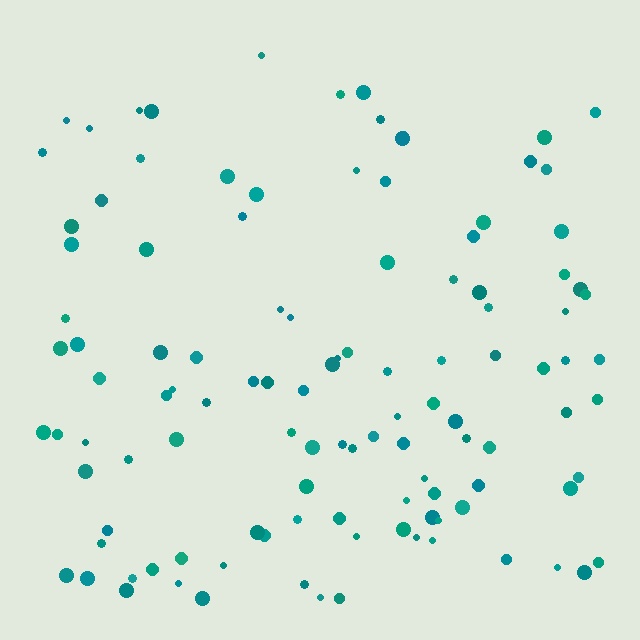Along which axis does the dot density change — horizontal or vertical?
Vertical.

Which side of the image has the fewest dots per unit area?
The top.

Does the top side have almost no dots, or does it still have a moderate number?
Still a moderate number, just noticeably fewer than the bottom.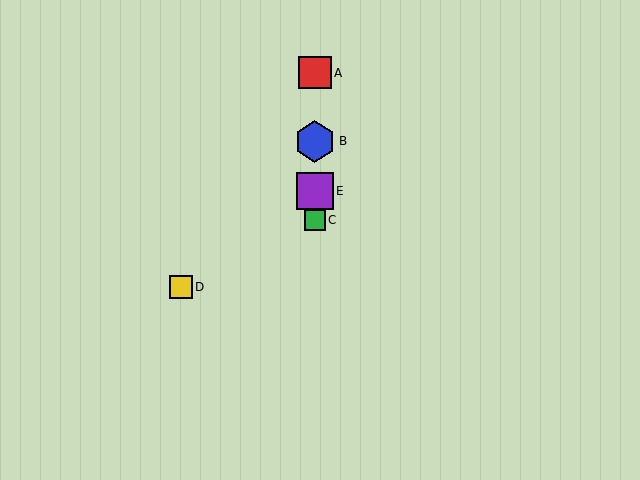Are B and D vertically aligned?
No, B is at x≈315 and D is at x≈181.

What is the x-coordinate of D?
Object D is at x≈181.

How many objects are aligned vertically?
4 objects (A, B, C, E) are aligned vertically.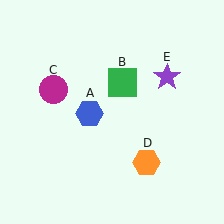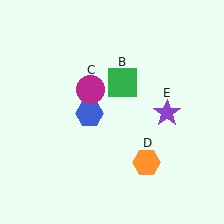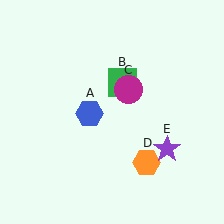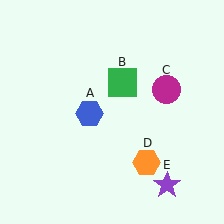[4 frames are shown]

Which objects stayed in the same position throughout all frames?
Blue hexagon (object A) and green square (object B) and orange hexagon (object D) remained stationary.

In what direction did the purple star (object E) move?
The purple star (object E) moved down.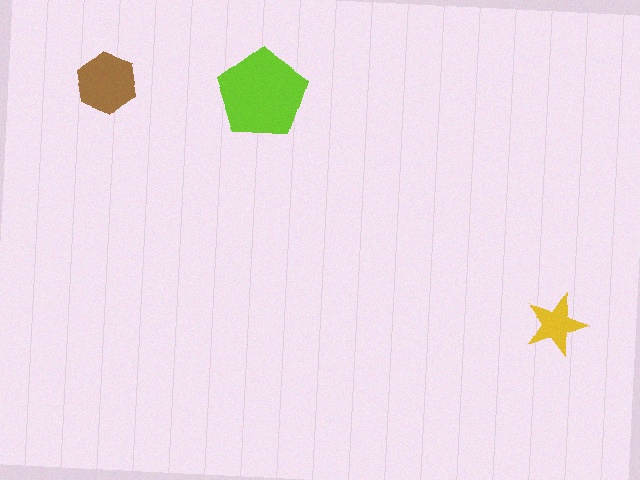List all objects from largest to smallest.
The lime pentagon, the brown hexagon, the yellow star.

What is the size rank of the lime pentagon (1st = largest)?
1st.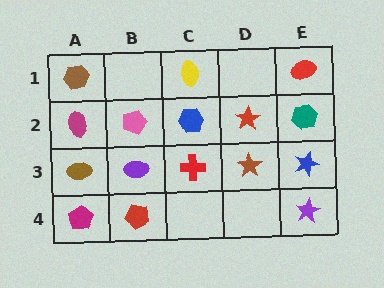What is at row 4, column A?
A magenta pentagon.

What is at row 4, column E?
A purple star.